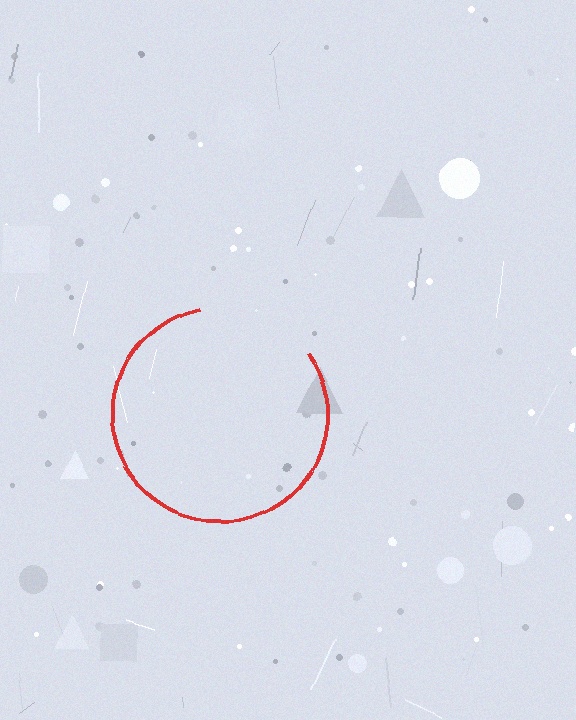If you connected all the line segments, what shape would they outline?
They would outline a circle.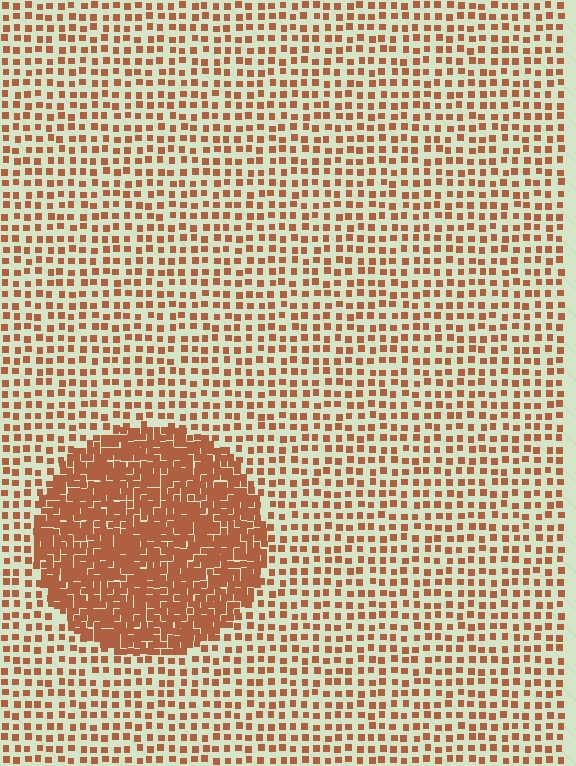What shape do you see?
I see a circle.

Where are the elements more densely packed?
The elements are more densely packed inside the circle boundary.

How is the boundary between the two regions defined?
The boundary is defined by a change in element density (approximately 2.8x ratio). All elements are the same color, size, and shape.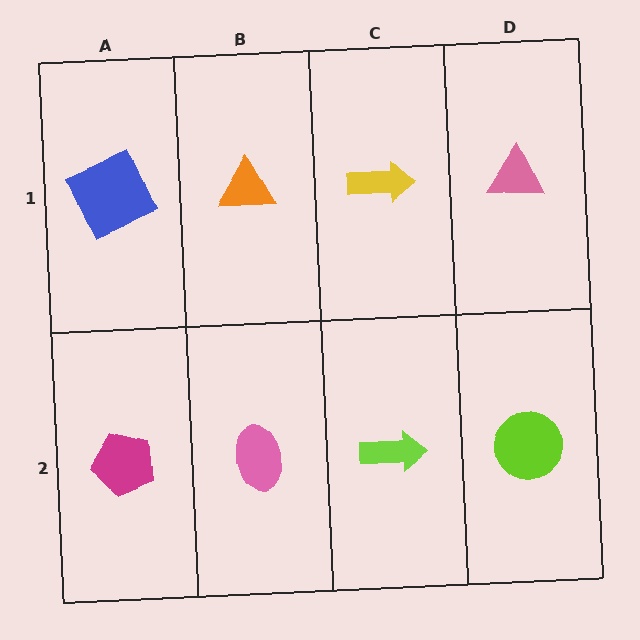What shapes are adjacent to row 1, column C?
A lime arrow (row 2, column C), an orange triangle (row 1, column B), a pink triangle (row 1, column D).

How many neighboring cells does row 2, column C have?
3.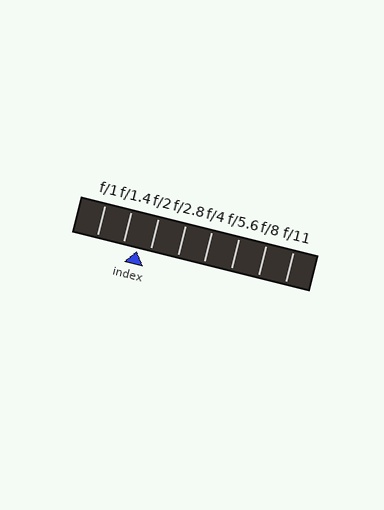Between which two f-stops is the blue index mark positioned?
The index mark is between f/1.4 and f/2.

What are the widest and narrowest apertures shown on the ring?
The widest aperture shown is f/1 and the narrowest is f/11.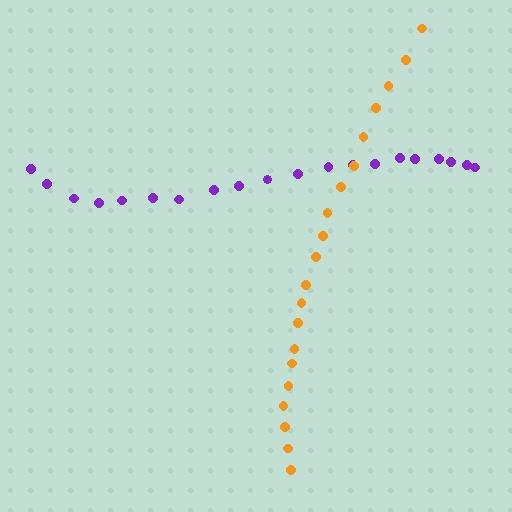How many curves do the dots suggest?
There are 2 distinct paths.